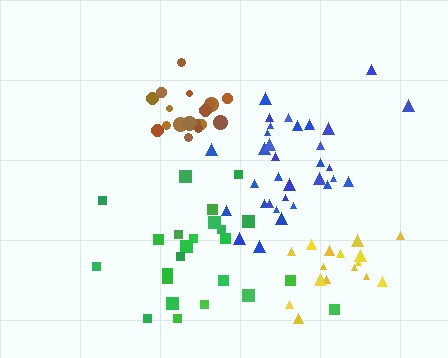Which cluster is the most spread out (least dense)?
Green.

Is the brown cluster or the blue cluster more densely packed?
Brown.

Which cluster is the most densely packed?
Yellow.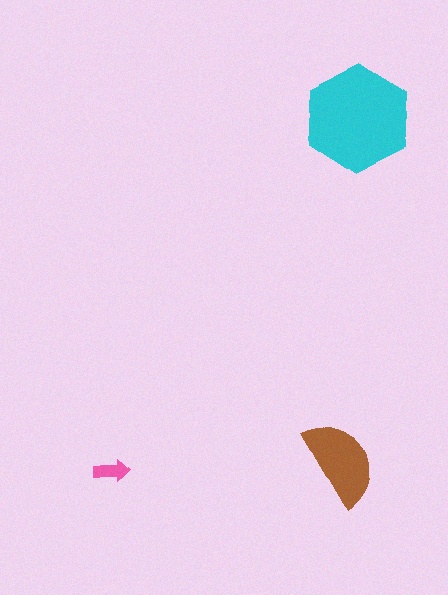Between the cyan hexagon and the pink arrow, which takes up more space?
The cyan hexagon.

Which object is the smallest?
The pink arrow.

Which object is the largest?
The cyan hexagon.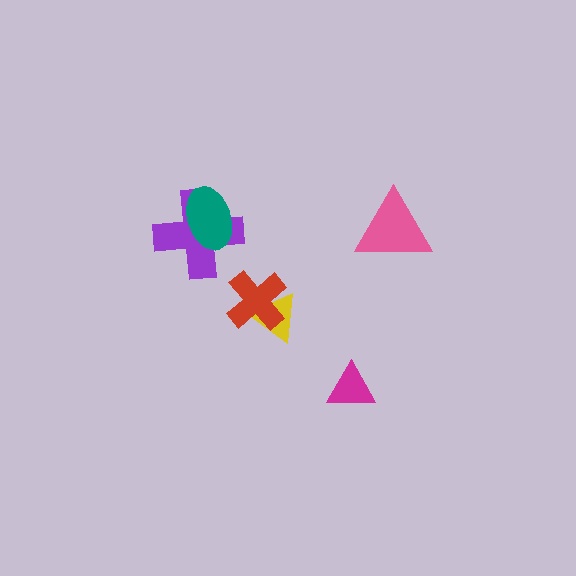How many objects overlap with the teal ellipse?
1 object overlaps with the teal ellipse.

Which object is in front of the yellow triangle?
The red cross is in front of the yellow triangle.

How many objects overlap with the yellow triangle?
1 object overlaps with the yellow triangle.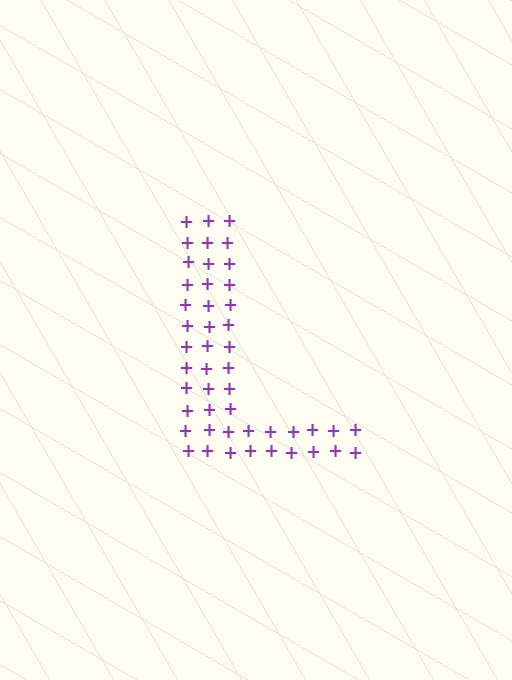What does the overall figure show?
The overall figure shows the letter L.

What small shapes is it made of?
It is made of small plus signs.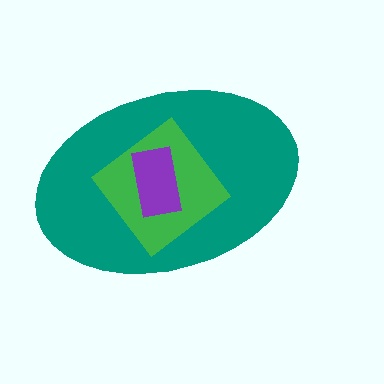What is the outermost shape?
The teal ellipse.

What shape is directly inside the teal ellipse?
The green diamond.